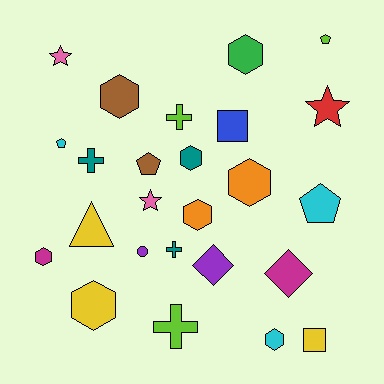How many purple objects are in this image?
There are 2 purple objects.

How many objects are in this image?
There are 25 objects.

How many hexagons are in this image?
There are 8 hexagons.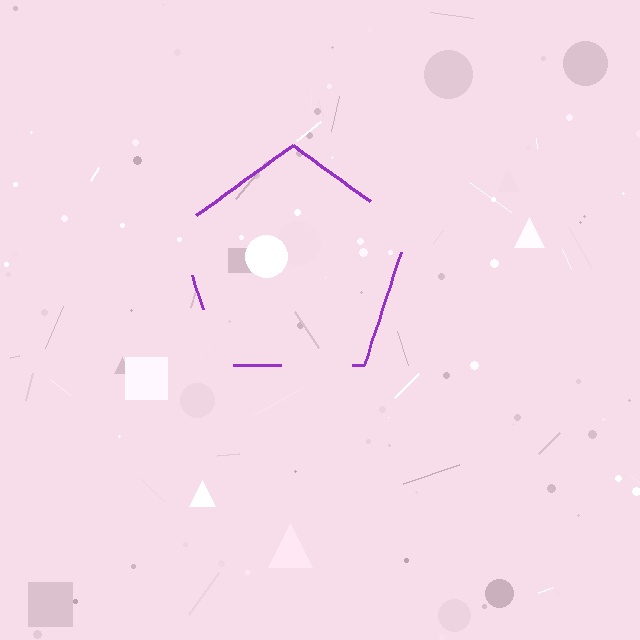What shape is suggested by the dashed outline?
The dashed outline suggests a pentagon.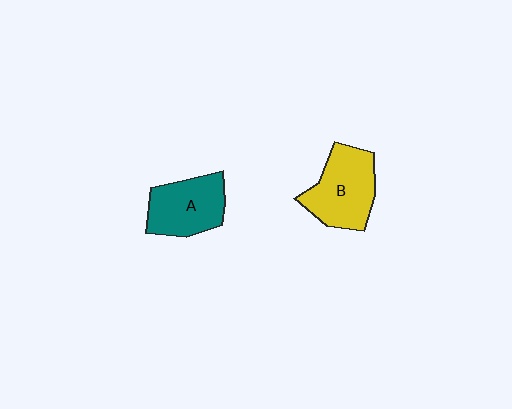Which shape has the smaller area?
Shape A (teal).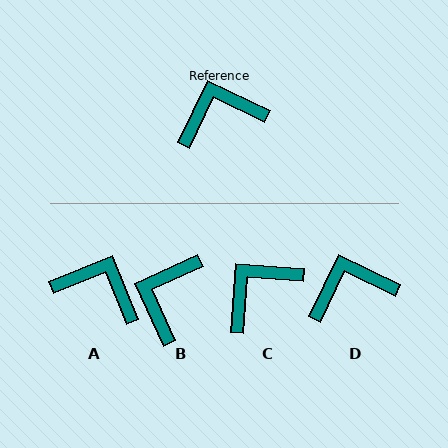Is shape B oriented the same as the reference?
No, it is off by about 50 degrees.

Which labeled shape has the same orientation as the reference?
D.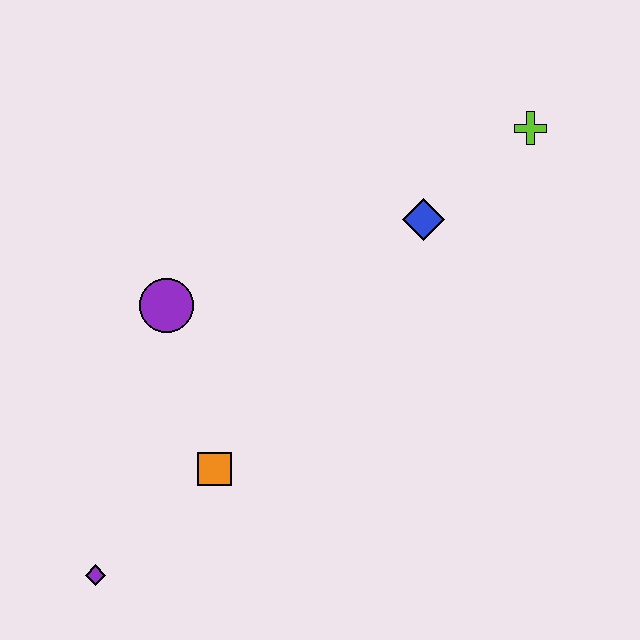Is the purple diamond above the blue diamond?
No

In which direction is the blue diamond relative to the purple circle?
The blue diamond is to the right of the purple circle.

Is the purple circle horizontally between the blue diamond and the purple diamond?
Yes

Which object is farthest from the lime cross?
The purple diamond is farthest from the lime cross.